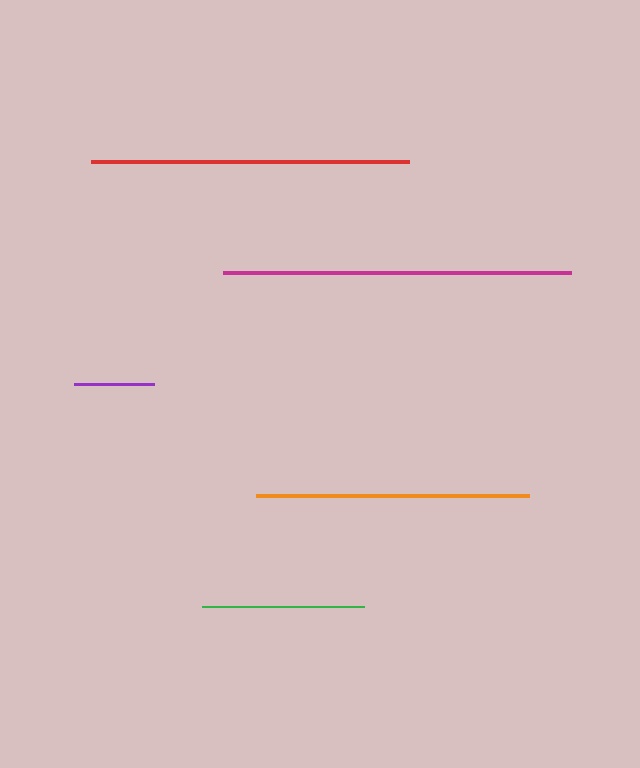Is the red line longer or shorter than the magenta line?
The magenta line is longer than the red line.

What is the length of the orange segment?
The orange segment is approximately 273 pixels long.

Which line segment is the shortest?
The purple line is the shortest at approximately 80 pixels.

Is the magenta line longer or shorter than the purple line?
The magenta line is longer than the purple line.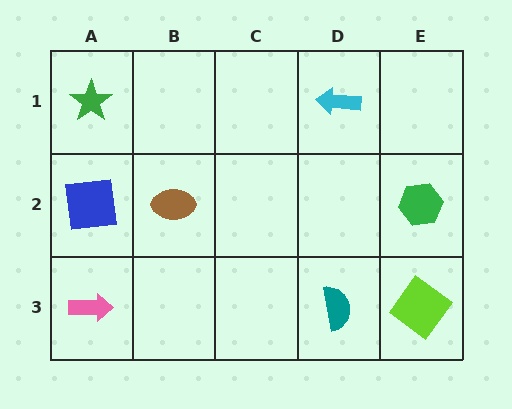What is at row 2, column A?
A blue square.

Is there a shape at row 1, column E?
No, that cell is empty.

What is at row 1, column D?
A cyan arrow.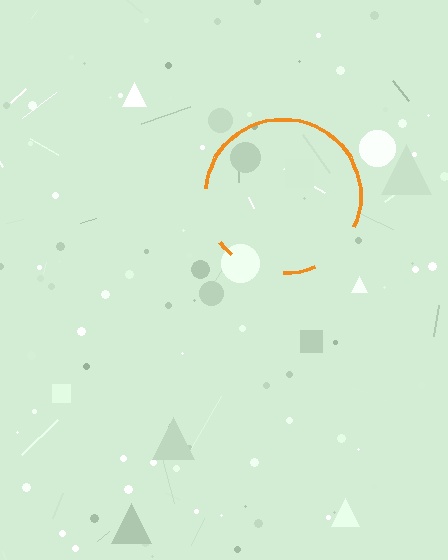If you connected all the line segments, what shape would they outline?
They would outline a circle.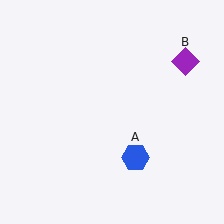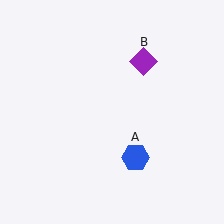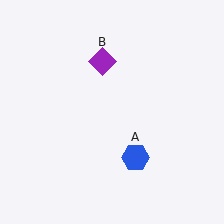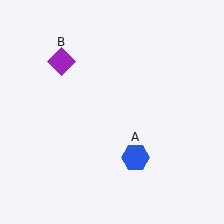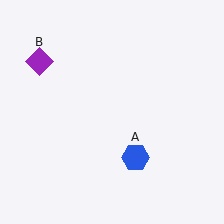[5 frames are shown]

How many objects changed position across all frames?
1 object changed position: purple diamond (object B).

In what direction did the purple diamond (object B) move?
The purple diamond (object B) moved left.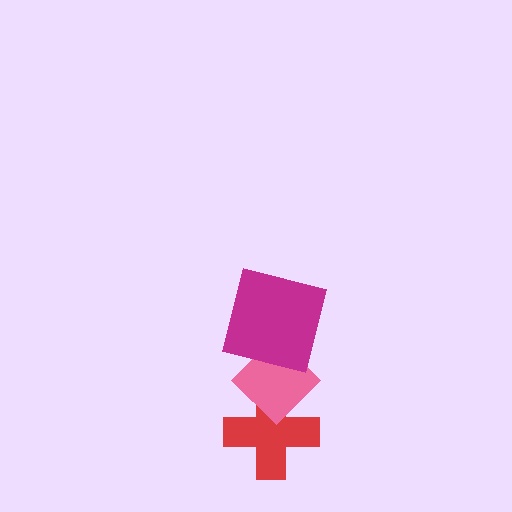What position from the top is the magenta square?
The magenta square is 1st from the top.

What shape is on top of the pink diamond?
The magenta square is on top of the pink diamond.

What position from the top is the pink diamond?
The pink diamond is 2nd from the top.